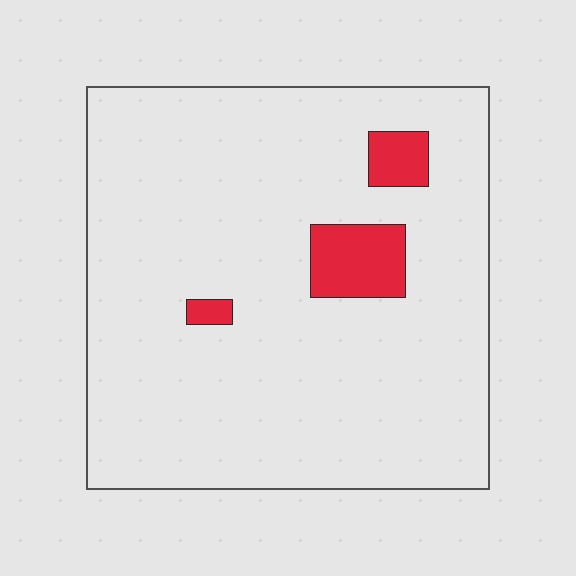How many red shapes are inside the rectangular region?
3.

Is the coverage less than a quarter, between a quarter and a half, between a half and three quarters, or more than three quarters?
Less than a quarter.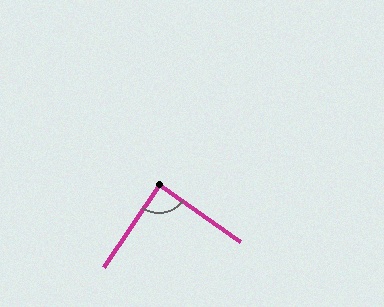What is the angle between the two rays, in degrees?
Approximately 89 degrees.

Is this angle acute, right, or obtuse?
It is approximately a right angle.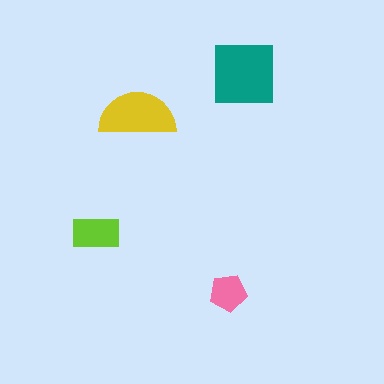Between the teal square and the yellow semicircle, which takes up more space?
The teal square.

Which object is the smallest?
The pink pentagon.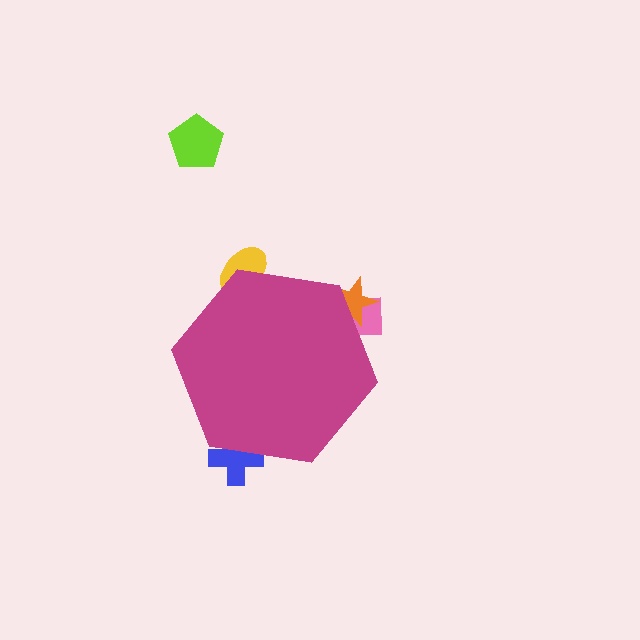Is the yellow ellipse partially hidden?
Yes, the yellow ellipse is partially hidden behind the magenta hexagon.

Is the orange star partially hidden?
Yes, the orange star is partially hidden behind the magenta hexagon.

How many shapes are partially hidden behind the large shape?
4 shapes are partially hidden.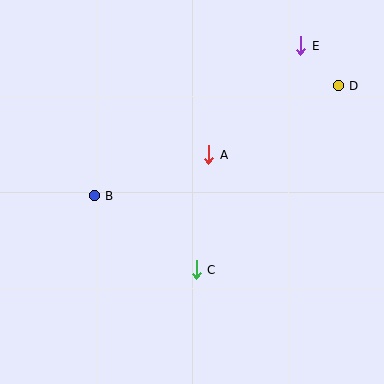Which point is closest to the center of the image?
Point A at (209, 155) is closest to the center.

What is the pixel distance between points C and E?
The distance between C and E is 247 pixels.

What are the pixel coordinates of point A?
Point A is at (209, 155).